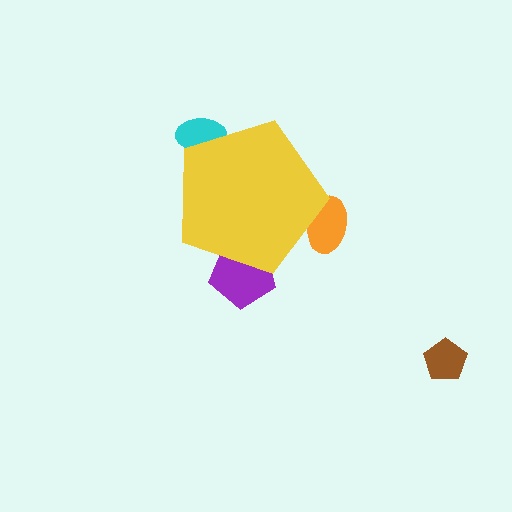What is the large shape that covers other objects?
A yellow pentagon.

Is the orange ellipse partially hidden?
Yes, the orange ellipse is partially hidden behind the yellow pentagon.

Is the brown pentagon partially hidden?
No, the brown pentagon is fully visible.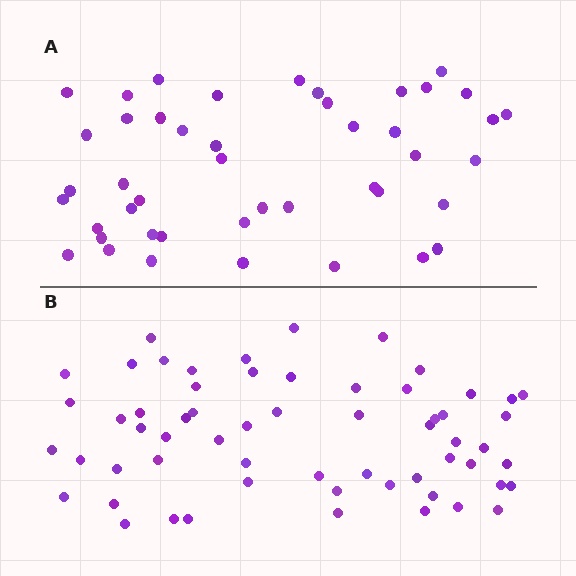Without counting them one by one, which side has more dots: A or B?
Region B (the bottom region) has more dots.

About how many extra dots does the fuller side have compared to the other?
Region B has approximately 15 more dots than region A.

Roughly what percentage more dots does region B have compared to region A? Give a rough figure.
About 35% more.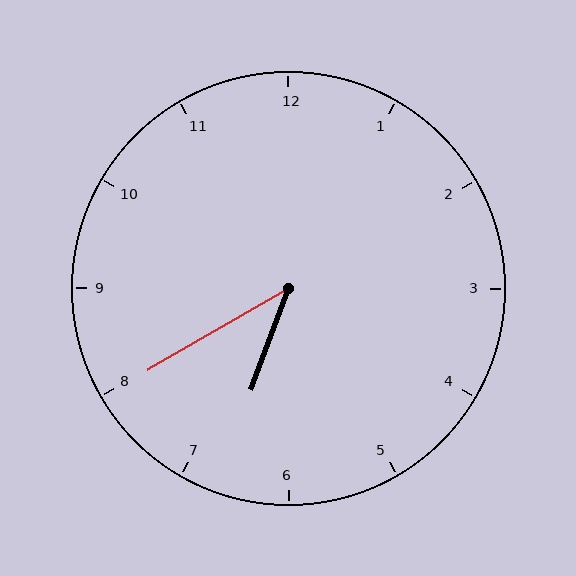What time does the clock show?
6:40.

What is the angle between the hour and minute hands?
Approximately 40 degrees.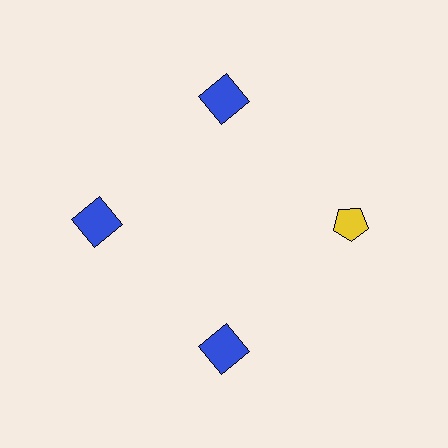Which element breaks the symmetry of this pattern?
The yellow pentagon at roughly the 3 o'clock position breaks the symmetry. All other shapes are blue squares.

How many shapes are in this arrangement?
There are 4 shapes arranged in a ring pattern.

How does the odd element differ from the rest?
It differs in both color (yellow instead of blue) and shape (pentagon instead of square).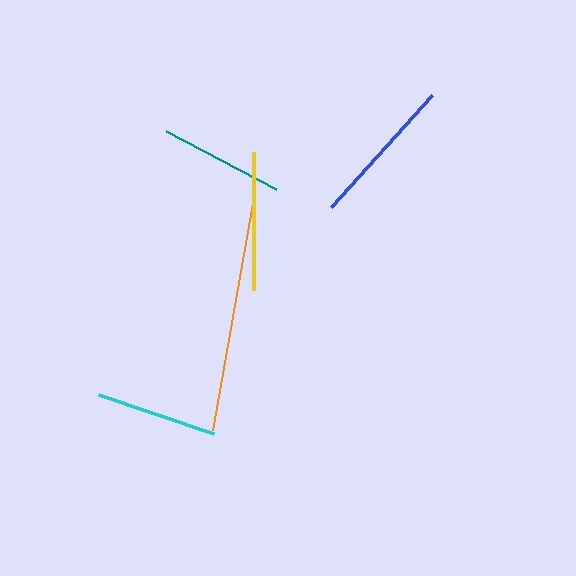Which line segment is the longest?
The orange line is the longest at approximately 230 pixels.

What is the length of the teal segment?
The teal segment is approximately 125 pixels long.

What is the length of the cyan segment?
The cyan segment is approximately 122 pixels long.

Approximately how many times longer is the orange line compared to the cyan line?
The orange line is approximately 1.9 times the length of the cyan line.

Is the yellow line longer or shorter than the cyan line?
The yellow line is longer than the cyan line.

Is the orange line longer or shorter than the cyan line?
The orange line is longer than the cyan line.